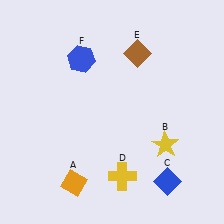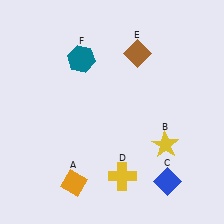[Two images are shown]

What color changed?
The hexagon (F) changed from blue in Image 1 to teal in Image 2.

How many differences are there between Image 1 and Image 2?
There is 1 difference between the two images.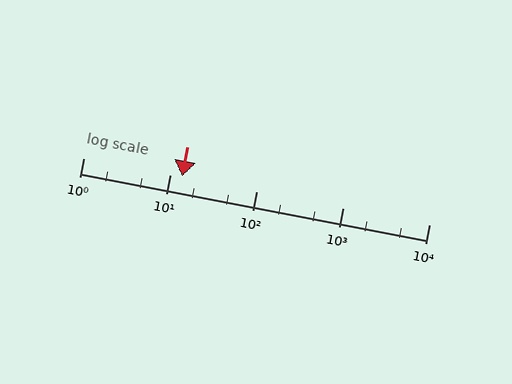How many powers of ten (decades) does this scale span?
The scale spans 4 decades, from 1 to 10000.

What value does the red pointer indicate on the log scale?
The pointer indicates approximately 14.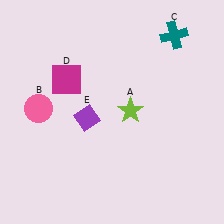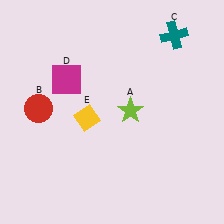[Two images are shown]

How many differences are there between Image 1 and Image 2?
There are 2 differences between the two images.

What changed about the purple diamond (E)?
In Image 1, E is purple. In Image 2, it changed to yellow.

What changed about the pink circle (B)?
In Image 1, B is pink. In Image 2, it changed to red.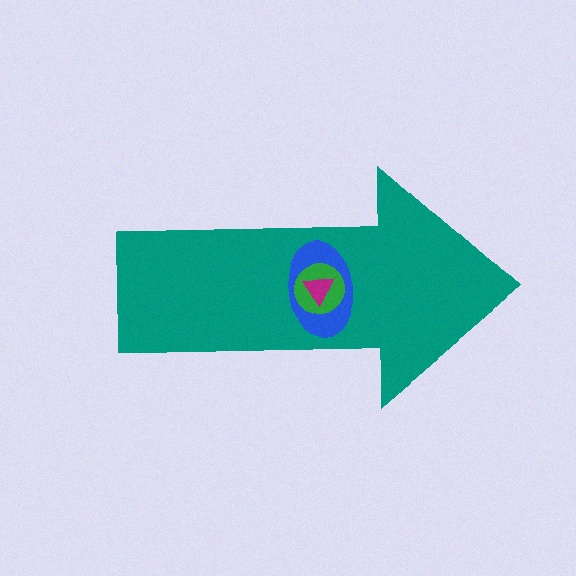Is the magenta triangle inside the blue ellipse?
Yes.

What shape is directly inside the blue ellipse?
The green circle.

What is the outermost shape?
The teal arrow.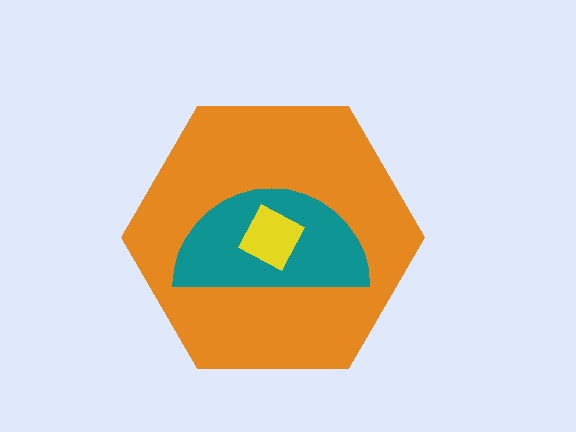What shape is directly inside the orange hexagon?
The teal semicircle.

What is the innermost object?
The yellow square.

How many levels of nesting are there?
3.